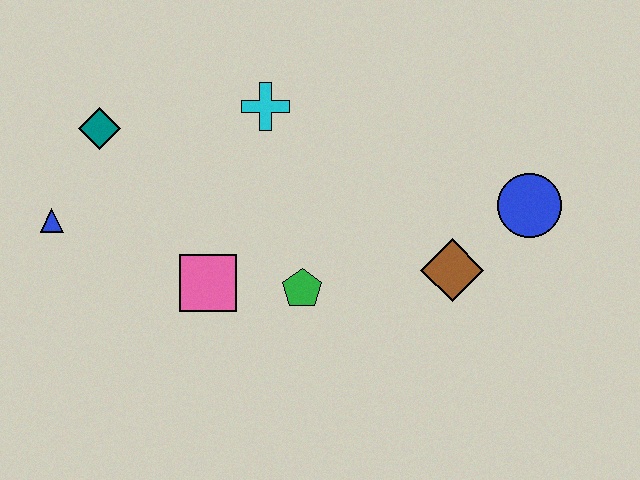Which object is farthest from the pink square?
The blue circle is farthest from the pink square.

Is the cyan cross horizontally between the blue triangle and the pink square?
No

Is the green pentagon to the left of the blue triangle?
No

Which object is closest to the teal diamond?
The blue triangle is closest to the teal diamond.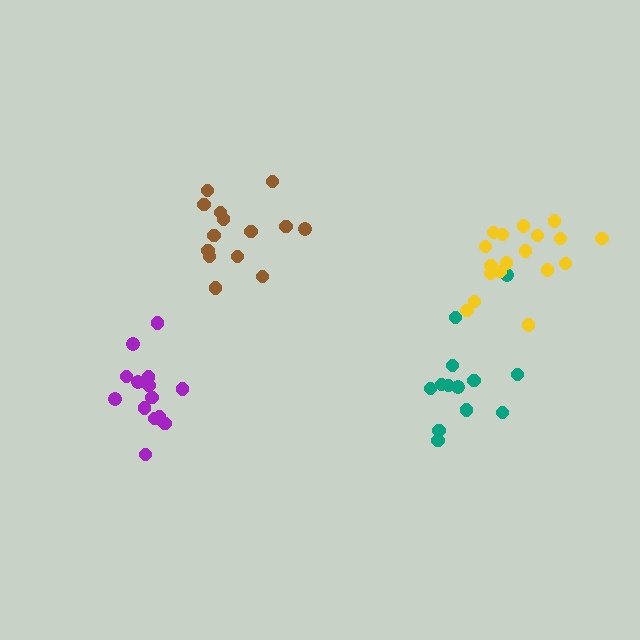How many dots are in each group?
Group 1: 13 dots, Group 2: 14 dots, Group 3: 14 dots, Group 4: 18 dots (59 total).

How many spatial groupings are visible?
There are 4 spatial groupings.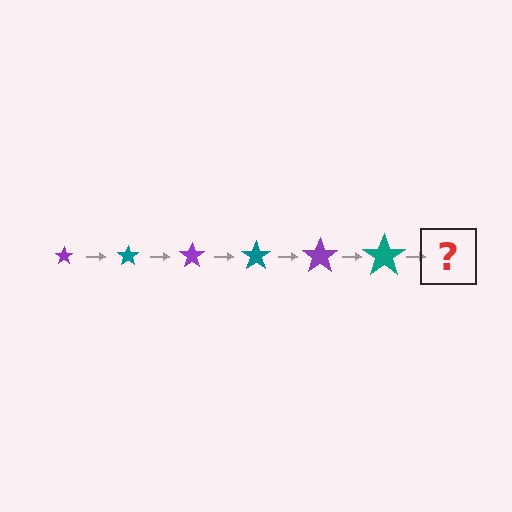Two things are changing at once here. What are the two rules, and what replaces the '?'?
The two rules are that the star grows larger each step and the color cycles through purple and teal. The '?' should be a purple star, larger than the previous one.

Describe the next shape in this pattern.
It should be a purple star, larger than the previous one.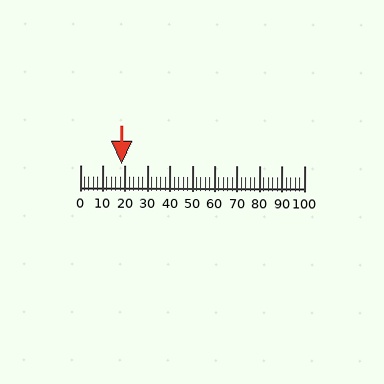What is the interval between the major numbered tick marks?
The major tick marks are spaced 10 units apart.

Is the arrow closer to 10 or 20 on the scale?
The arrow is closer to 20.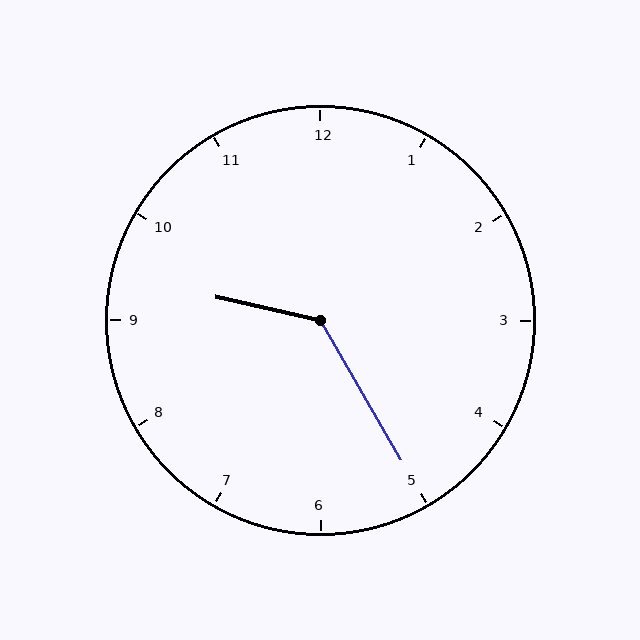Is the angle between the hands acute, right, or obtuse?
It is obtuse.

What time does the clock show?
9:25.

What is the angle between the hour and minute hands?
Approximately 132 degrees.